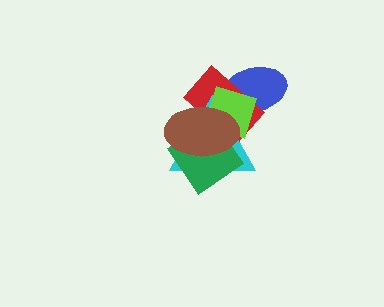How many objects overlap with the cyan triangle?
5 objects overlap with the cyan triangle.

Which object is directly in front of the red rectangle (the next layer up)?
The cyan triangle is directly in front of the red rectangle.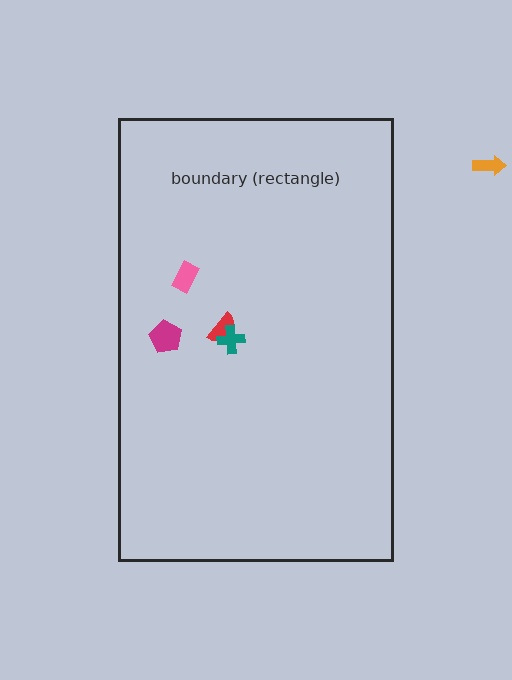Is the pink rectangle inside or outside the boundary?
Inside.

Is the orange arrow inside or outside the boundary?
Outside.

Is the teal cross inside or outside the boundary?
Inside.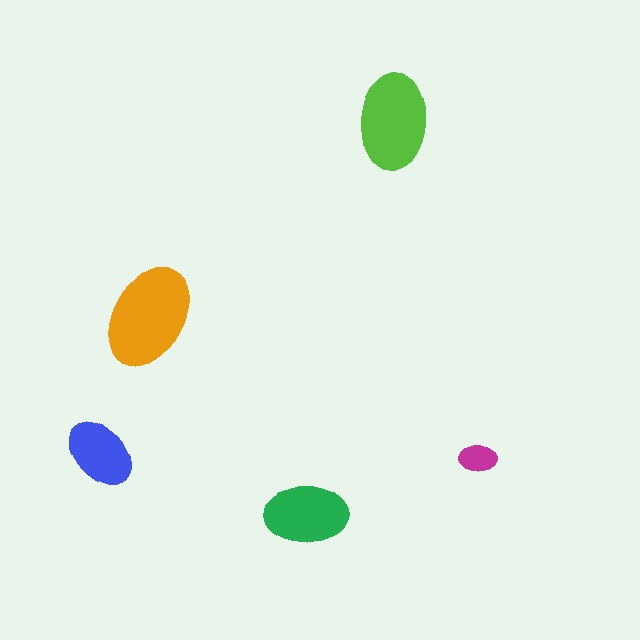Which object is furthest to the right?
The magenta ellipse is rightmost.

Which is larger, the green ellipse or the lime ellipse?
The lime one.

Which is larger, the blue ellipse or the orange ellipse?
The orange one.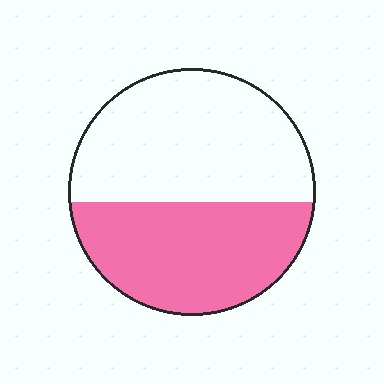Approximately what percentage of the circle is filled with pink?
Approximately 45%.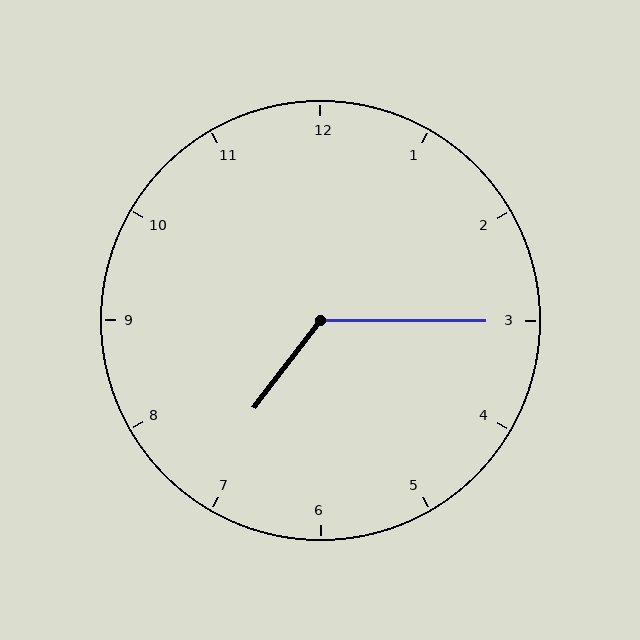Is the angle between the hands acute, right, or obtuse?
It is obtuse.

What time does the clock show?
7:15.